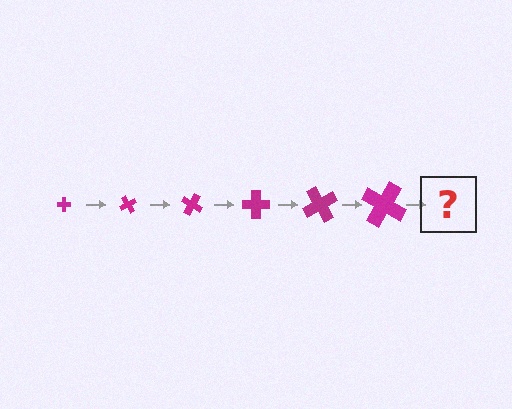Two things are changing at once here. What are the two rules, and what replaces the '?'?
The two rules are that the cross grows larger each step and it rotates 60 degrees each step. The '?' should be a cross, larger than the previous one and rotated 360 degrees from the start.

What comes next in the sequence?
The next element should be a cross, larger than the previous one and rotated 360 degrees from the start.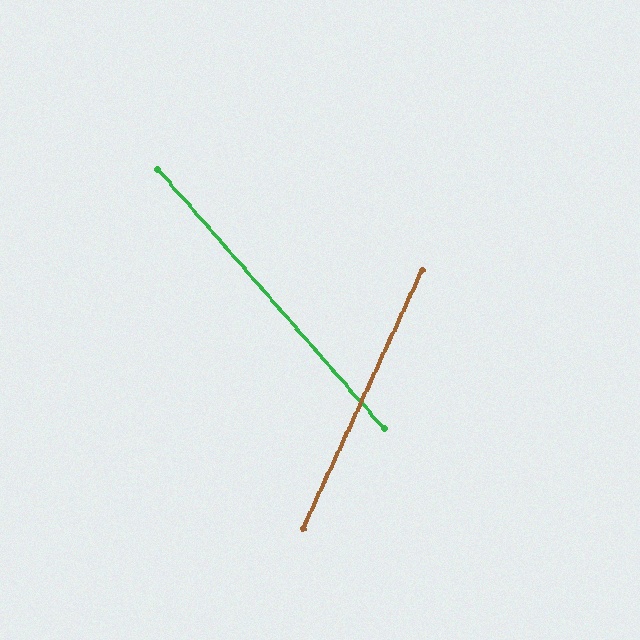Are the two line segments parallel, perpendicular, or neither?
Neither parallel nor perpendicular — they differ by about 66°.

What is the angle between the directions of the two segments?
Approximately 66 degrees.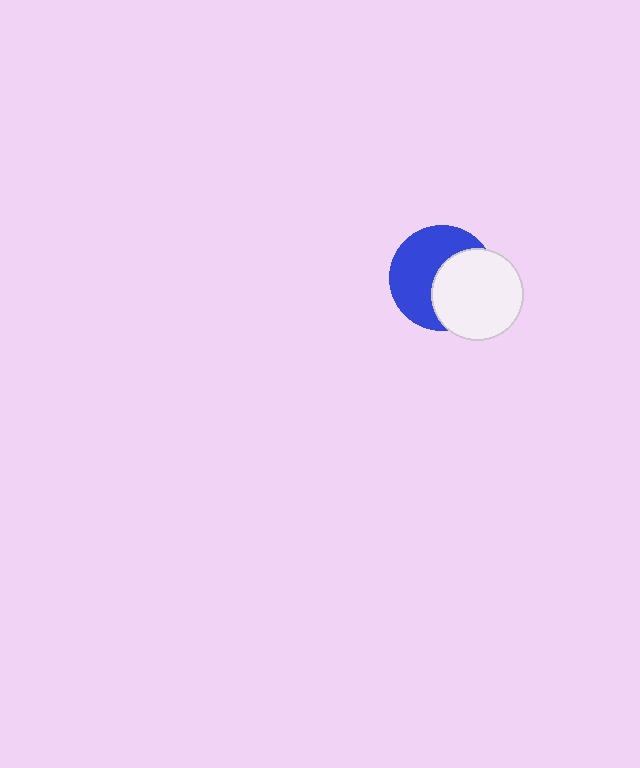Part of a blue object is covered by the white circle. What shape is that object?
It is a circle.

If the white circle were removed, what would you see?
You would see the complete blue circle.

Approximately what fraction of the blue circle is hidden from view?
Roughly 45% of the blue circle is hidden behind the white circle.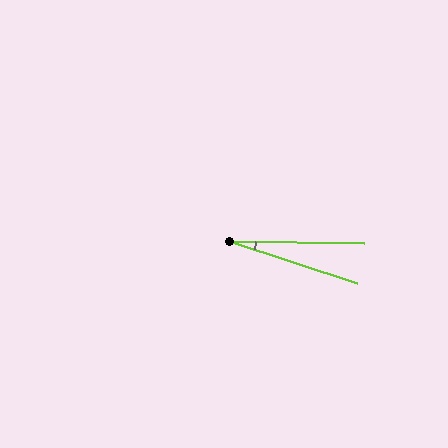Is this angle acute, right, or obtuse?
It is acute.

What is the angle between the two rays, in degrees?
Approximately 17 degrees.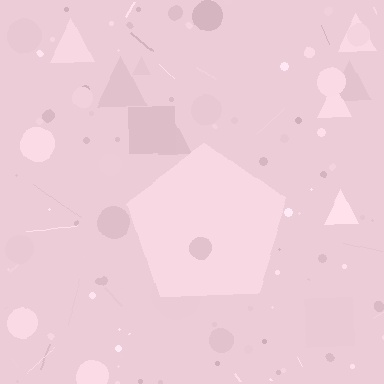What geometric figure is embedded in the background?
A pentagon is embedded in the background.